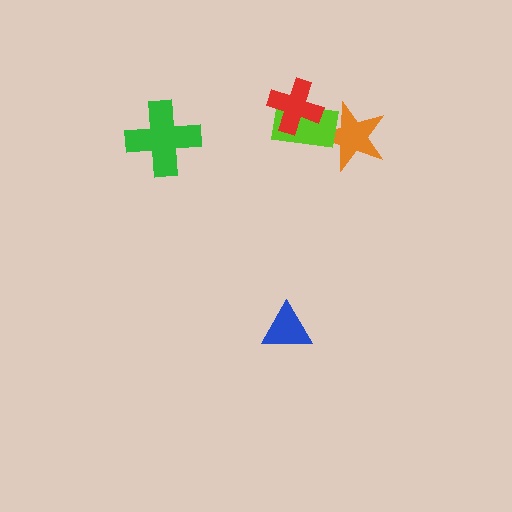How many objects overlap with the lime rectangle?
2 objects overlap with the lime rectangle.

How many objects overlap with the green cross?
0 objects overlap with the green cross.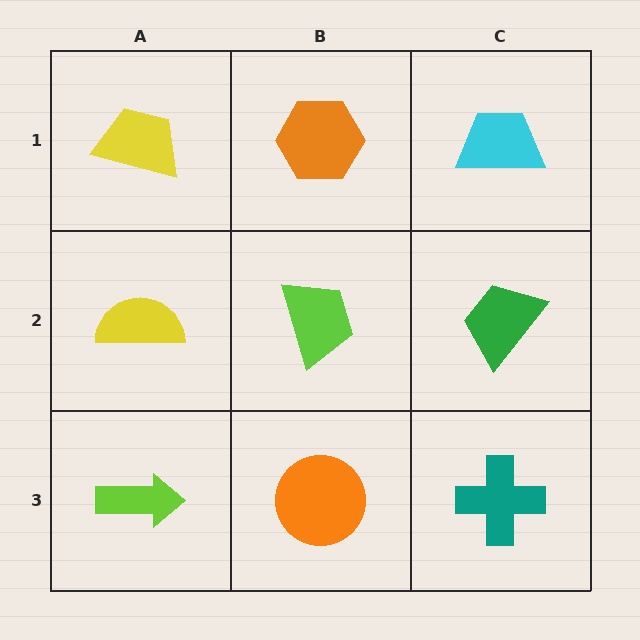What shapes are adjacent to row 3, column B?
A lime trapezoid (row 2, column B), a lime arrow (row 3, column A), a teal cross (row 3, column C).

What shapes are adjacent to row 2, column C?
A cyan trapezoid (row 1, column C), a teal cross (row 3, column C), a lime trapezoid (row 2, column B).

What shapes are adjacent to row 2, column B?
An orange hexagon (row 1, column B), an orange circle (row 3, column B), a yellow semicircle (row 2, column A), a green trapezoid (row 2, column C).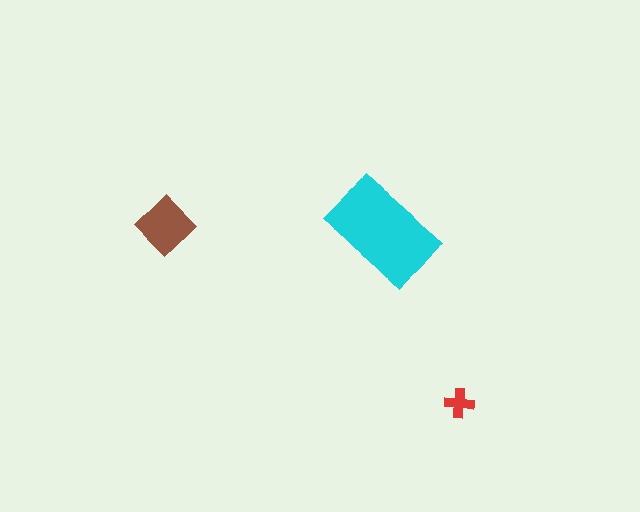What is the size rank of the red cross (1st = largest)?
3rd.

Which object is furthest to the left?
The brown diamond is leftmost.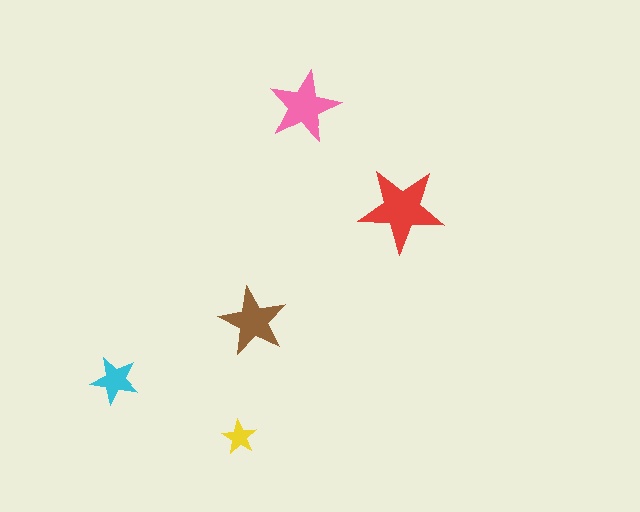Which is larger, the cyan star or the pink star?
The pink one.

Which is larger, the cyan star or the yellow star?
The cyan one.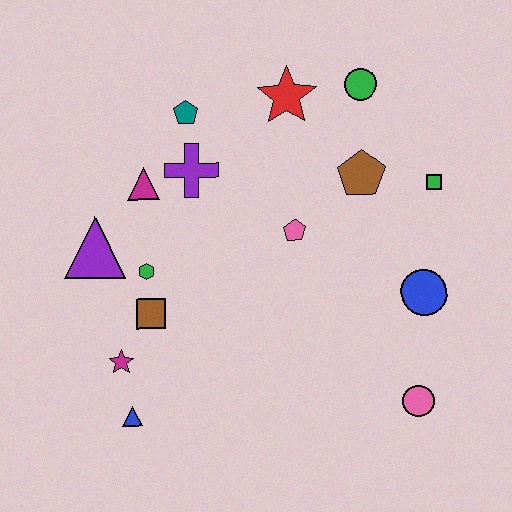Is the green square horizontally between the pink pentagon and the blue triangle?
No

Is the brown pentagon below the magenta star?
No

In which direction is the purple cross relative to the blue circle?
The purple cross is to the left of the blue circle.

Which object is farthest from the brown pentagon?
The blue triangle is farthest from the brown pentagon.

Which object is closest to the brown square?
The green hexagon is closest to the brown square.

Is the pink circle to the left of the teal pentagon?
No